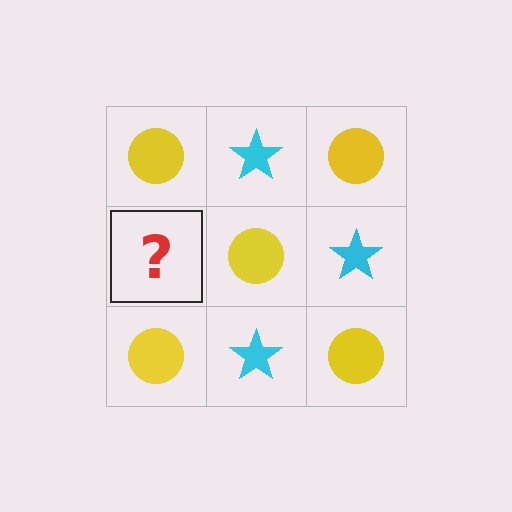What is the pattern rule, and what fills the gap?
The rule is that it alternates yellow circle and cyan star in a checkerboard pattern. The gap should be filled with a cyan star.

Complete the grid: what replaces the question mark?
The question mark should be replaced with a cyan star.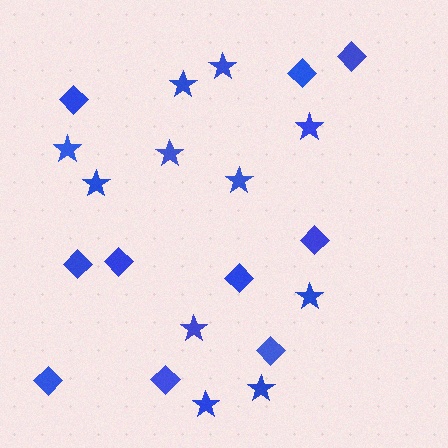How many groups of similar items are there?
There are 2 groups: one group of diamonds (10) and one group of stars (11).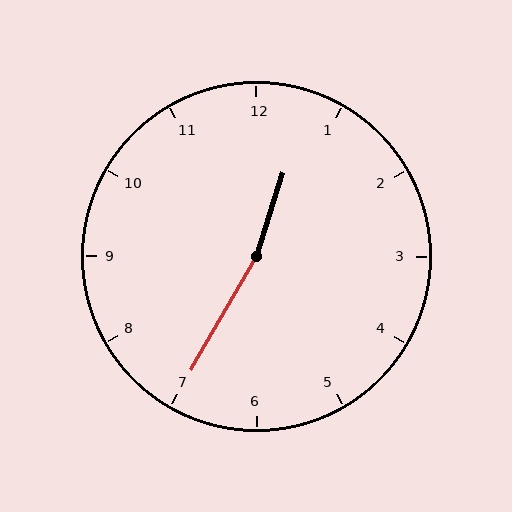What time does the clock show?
12:35.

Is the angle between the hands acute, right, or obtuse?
It is obtuse.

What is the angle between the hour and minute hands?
Approximately 168 degrees.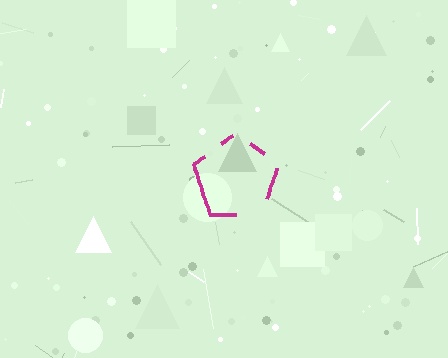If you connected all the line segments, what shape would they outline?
They would outline a pentagon.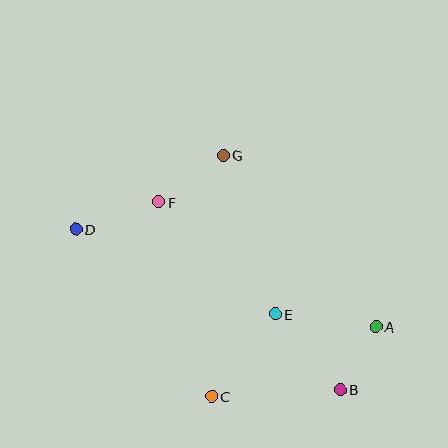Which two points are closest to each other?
Points A and B are closest to each other.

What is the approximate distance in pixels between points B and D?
The distance between B and D is approximately 309 pixels.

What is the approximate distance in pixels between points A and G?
The distance between A and G is approximately 230 pixels.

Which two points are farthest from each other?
Points A and D are farthest from each other.